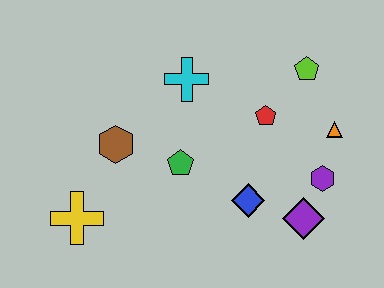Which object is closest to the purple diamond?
The purple hexagon is closest to the purple diamond.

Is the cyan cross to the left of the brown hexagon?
No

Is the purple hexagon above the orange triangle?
No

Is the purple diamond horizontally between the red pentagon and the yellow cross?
No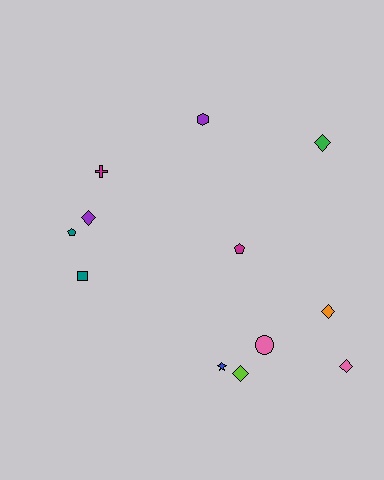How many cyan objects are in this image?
There are no cyan objects.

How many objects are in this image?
There are 12 objects.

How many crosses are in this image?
There is 1 cross.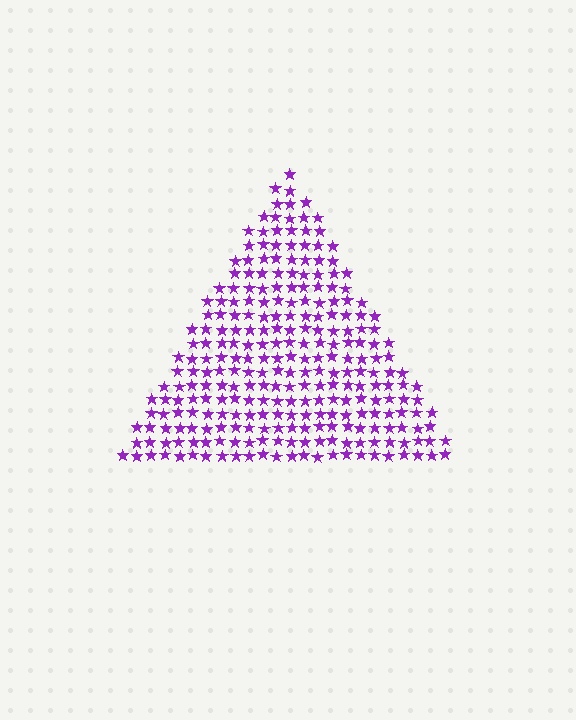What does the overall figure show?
The overall figure shows a triangle.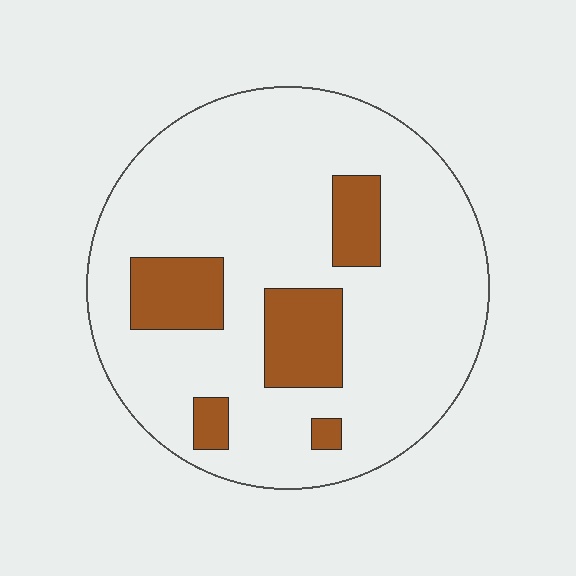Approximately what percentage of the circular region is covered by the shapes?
Approximately 15%.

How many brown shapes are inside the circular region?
5.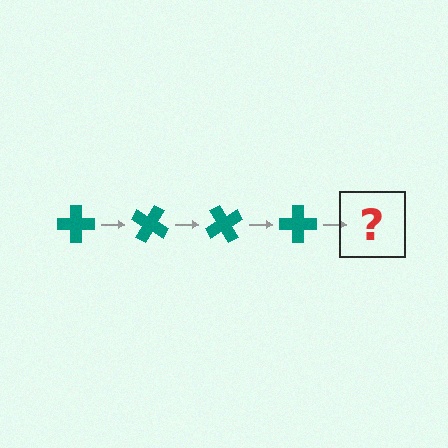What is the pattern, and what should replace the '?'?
The pattern is that the cross rotates 30 degrees each step. The '?' should be a teal cross rotated 120 degrees.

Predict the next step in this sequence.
The next step is a teal cross rotated 120 degrees.